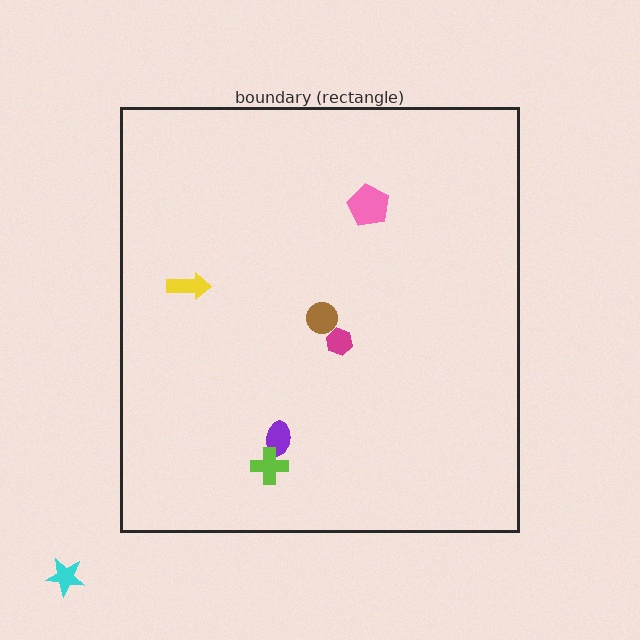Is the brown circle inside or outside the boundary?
Inside.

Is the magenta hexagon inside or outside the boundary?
Inside.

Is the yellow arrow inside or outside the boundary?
Inside.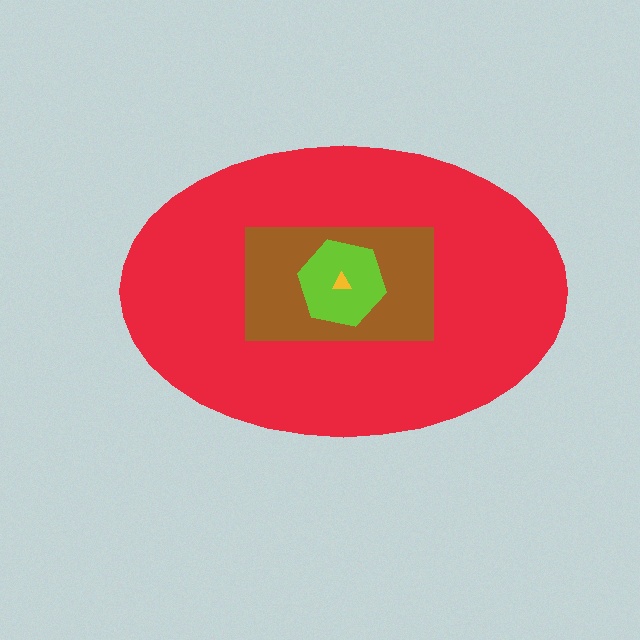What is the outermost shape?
The red ellipse.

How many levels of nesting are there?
4.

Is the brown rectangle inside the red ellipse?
Yes.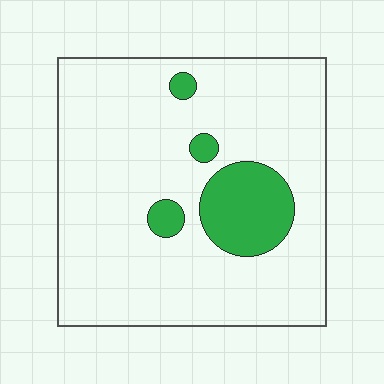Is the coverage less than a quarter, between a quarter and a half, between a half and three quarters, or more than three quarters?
Less than a quarter.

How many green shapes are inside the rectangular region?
4.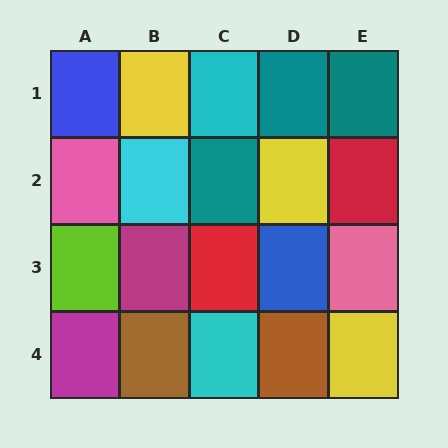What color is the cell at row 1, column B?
Yellow.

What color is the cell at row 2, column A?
Pink.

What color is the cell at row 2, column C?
Teal.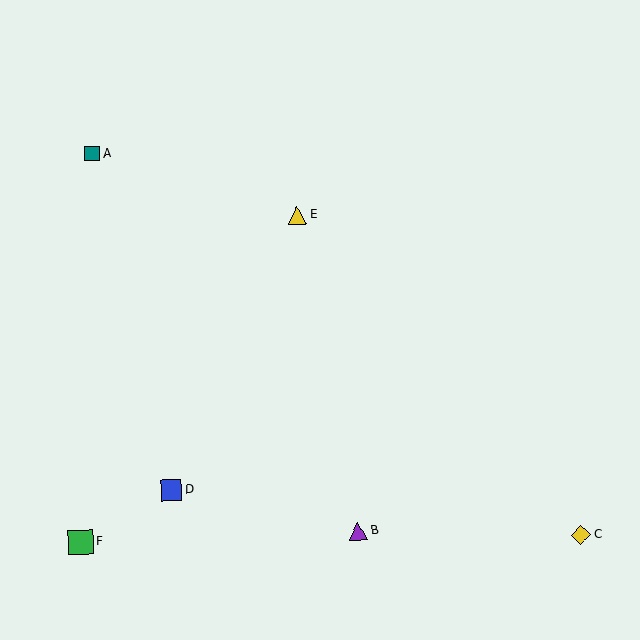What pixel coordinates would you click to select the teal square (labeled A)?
Click at (92, 154) to select the teal square A.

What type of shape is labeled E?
Shape E is a yellow triangle.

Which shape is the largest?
The green square (labeled F) is the largest.